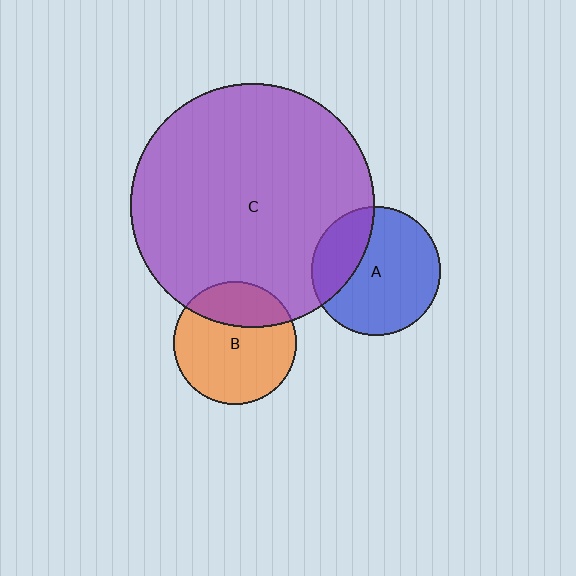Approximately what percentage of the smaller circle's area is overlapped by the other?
Approximately 30%.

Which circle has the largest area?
Circle C (purple).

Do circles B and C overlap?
Yes.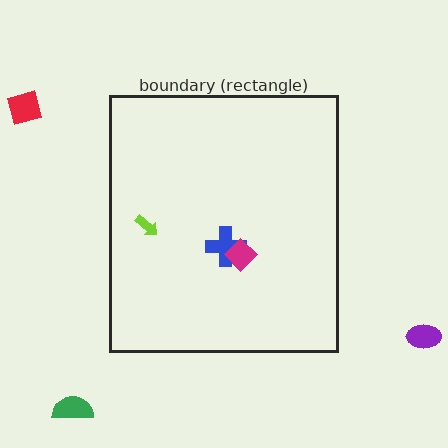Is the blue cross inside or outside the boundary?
Inside.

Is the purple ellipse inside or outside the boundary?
Outside.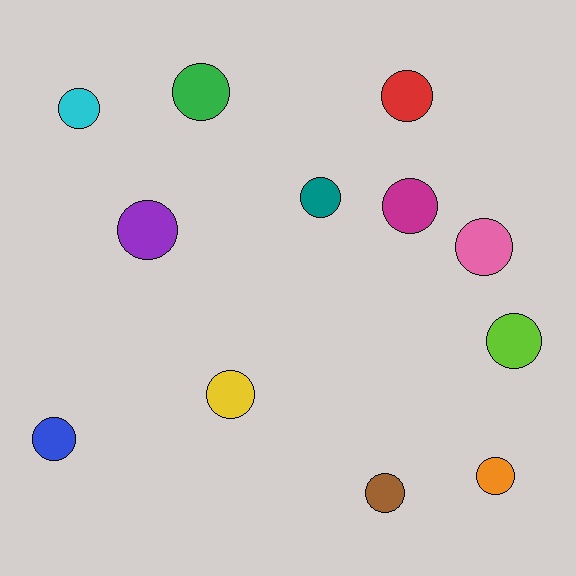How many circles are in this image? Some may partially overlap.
There are 12 circles.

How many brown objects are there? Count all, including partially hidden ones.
There is 1 brown object.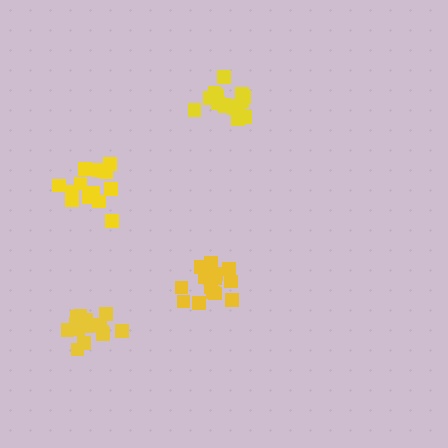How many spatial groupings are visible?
There are 4 spatial groupings.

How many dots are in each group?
Group 1: 18 dots, Group 2: 14 dots, Group 3: 16 dots, Group 4: 16 dots (64 total).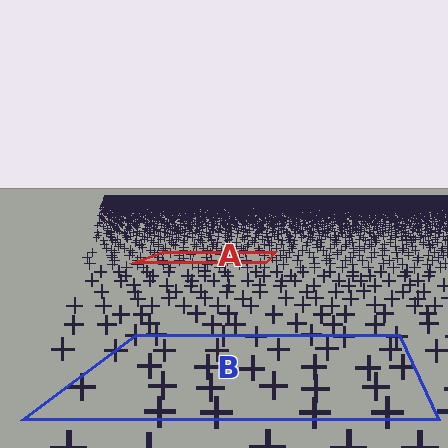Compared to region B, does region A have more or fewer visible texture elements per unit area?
Region A has more texture elements per unit area — they are packed more densely because it is farther away.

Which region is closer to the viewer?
Region B is closer. The texture elements there are larger and more spread out.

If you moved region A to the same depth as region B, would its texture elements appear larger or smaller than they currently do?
They would appear larger. At a closer depth, the same texture elements are projected at a bigger on-screen size.